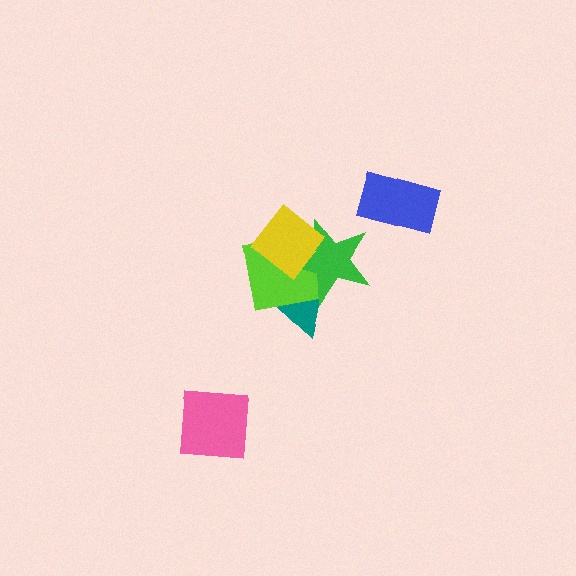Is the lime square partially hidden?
Yes, it is partially covered by another shape.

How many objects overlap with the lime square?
3 objects overlap with the lime square.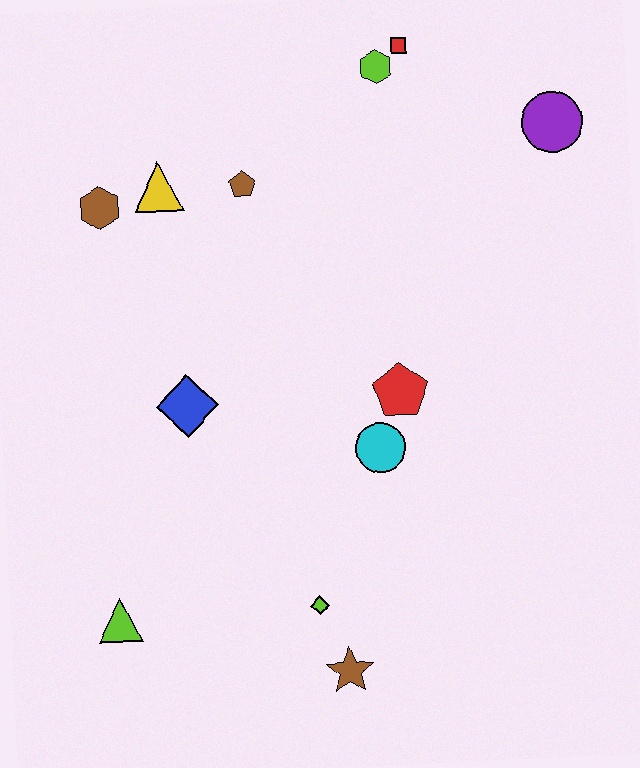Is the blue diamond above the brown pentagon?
No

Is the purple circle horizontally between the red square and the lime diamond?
No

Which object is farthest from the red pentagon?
The lime triangle is farthest from the red pentagon.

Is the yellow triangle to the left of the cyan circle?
Yes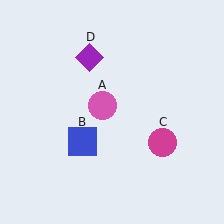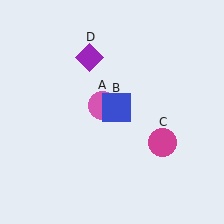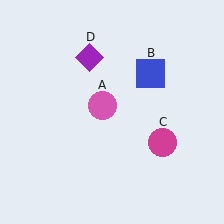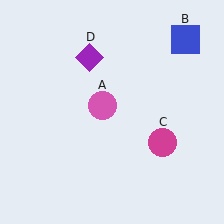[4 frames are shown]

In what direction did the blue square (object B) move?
The blue square (object B) moved up and to the right.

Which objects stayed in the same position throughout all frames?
Pink circle (object A) and magenta circle (object C) and purple diamond (object D) remained stationary.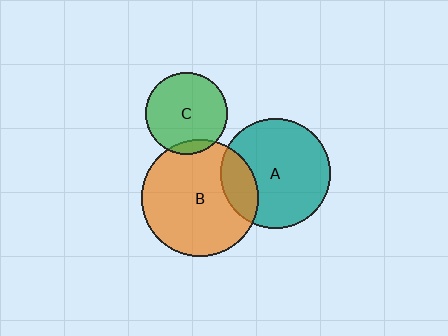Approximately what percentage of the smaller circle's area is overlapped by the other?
Approximately 10%.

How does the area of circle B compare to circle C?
Approximately 2.0 times.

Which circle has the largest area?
Circle B (orange).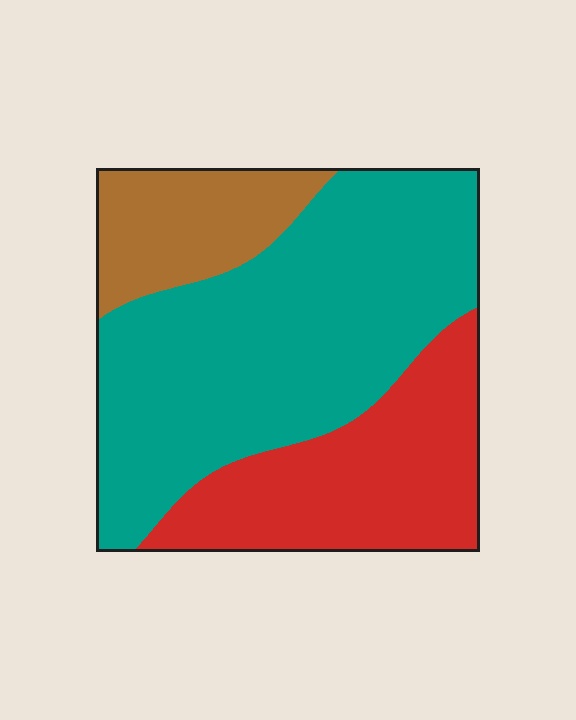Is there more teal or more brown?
Teal.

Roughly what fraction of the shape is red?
Red covers roughly 30% of the shape.